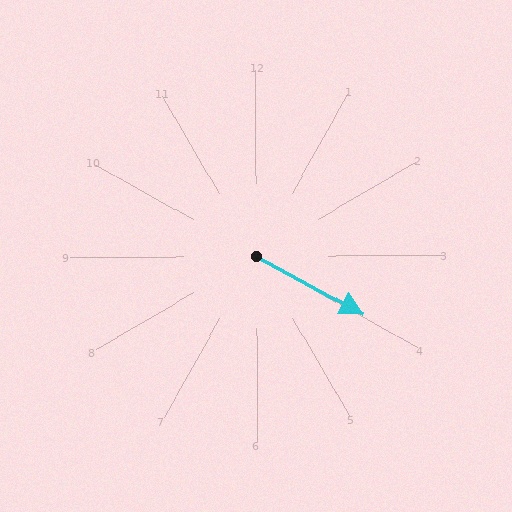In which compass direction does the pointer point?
Southeast.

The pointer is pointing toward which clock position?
Roughly 4 o'clock.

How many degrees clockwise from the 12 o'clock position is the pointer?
Approximately 119 degrees.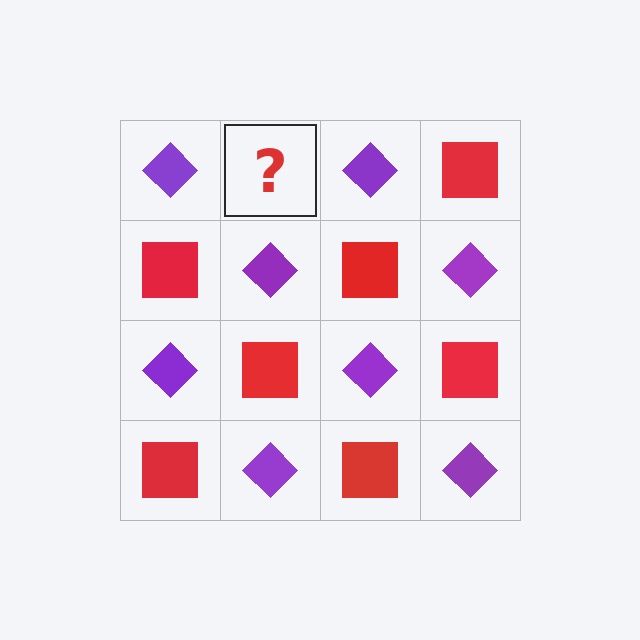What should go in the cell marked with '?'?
The missing cell should contain a red square.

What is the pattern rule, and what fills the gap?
The rule is that it alternates purple diamond and red square in a checkerboard pattern. The gap should be filled with a red square.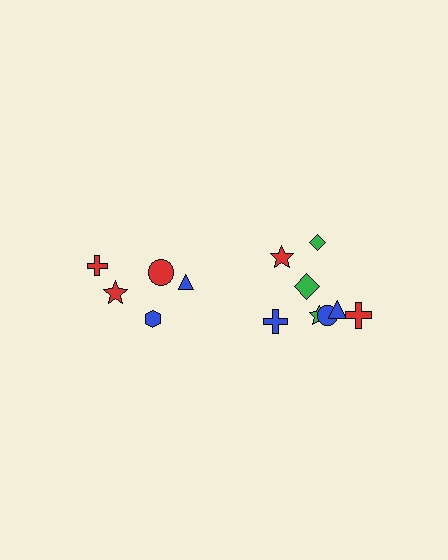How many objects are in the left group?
There are 5 objects.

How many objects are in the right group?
There are 8 objects.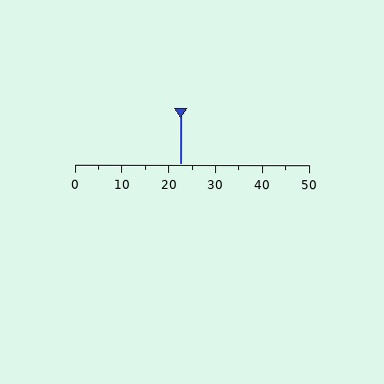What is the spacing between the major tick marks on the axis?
The major ticks are spaced 10 apart.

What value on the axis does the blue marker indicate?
The marker indicates approximately 22.5.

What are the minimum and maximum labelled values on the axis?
The axis runs from 0 to 50.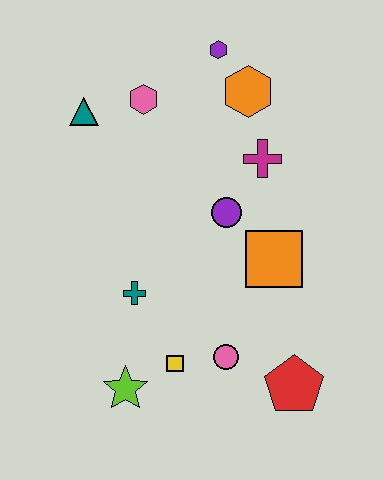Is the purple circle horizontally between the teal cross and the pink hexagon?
No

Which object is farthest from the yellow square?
The purple hexagon is farthest from the yellow square.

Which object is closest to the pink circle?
The yellow square is closest to the pink circle.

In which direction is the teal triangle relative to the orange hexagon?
The teal triangle is to the left of the orange hexagon.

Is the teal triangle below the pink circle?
No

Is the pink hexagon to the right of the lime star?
Yes